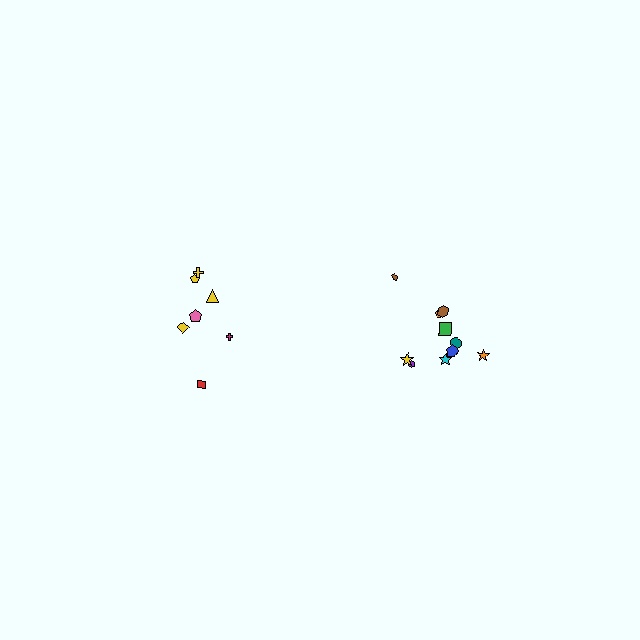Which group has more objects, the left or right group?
The right group.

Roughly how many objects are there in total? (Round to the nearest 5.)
Roughly 15 objects in total.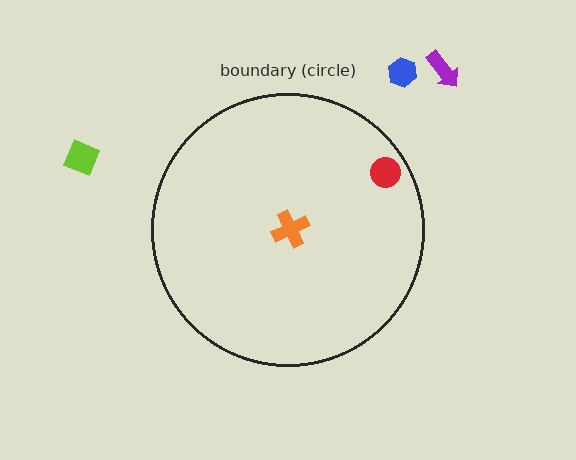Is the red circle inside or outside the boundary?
Inside.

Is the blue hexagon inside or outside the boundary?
Outside.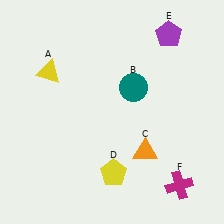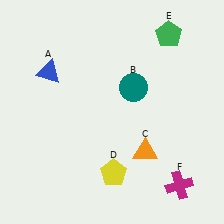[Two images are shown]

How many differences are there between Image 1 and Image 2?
There are 2 differences between the two images.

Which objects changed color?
A changed from yellow to blue. E changed from purple to green.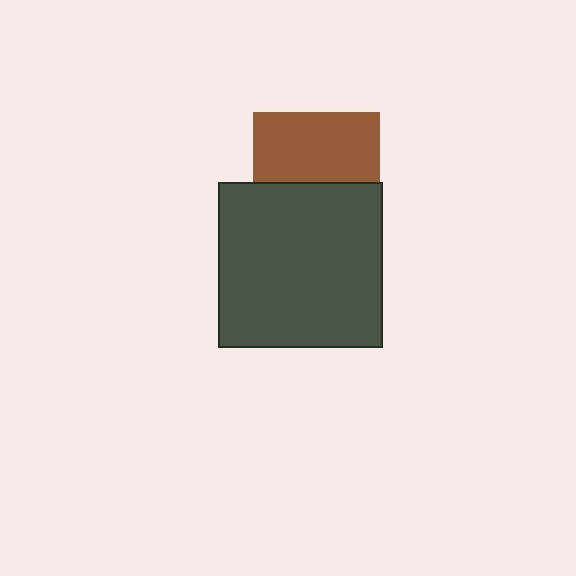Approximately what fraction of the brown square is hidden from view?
Roughly 45% of the brown square is hidden behind the dark gray square.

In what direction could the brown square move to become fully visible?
The brown square could move up. That would shift it out from behind the dark gray square entirely.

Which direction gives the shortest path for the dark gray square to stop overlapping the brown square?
Moving down gives the shortest separation.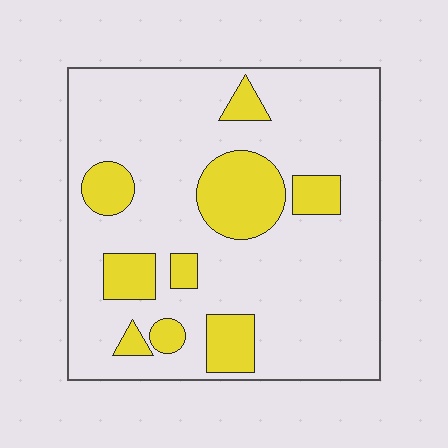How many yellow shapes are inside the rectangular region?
9.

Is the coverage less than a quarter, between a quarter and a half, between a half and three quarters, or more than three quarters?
Less than a quarter.